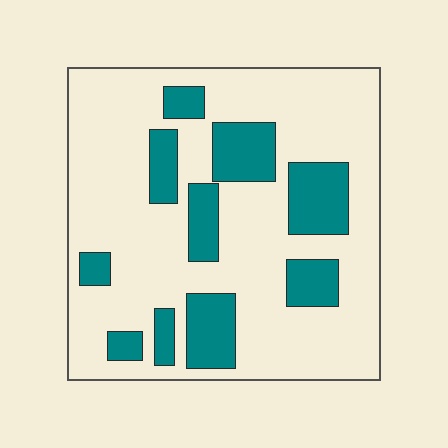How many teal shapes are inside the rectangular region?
10.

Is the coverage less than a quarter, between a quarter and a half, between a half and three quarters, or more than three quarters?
Less than a quarter.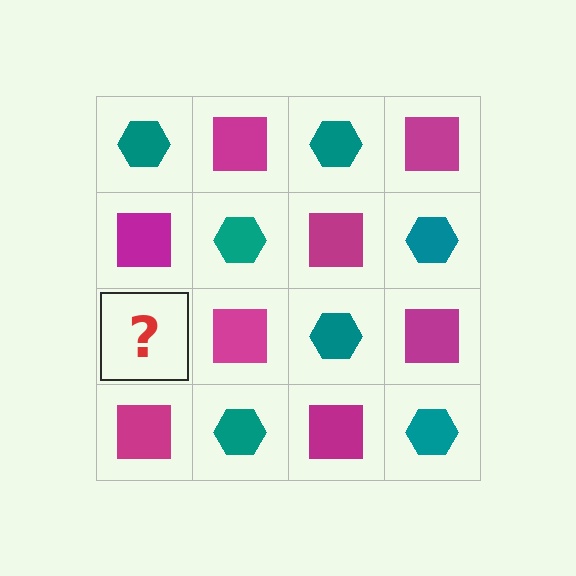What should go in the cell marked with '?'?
The missing cell should contain a teal hexagon.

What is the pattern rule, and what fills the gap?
The rule is that it alternates teal hexagon and magenta square in a checkerboard pattern. The gap should be filled with a teal hexagon.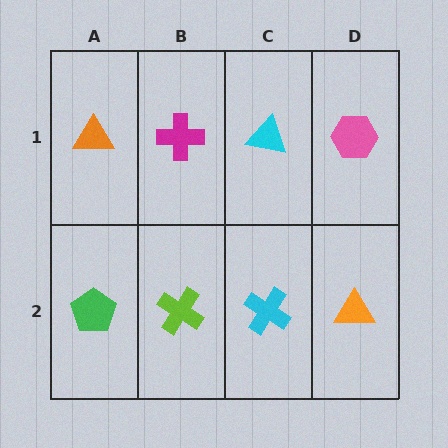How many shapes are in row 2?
4 shapes.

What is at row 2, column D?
An orange triangle.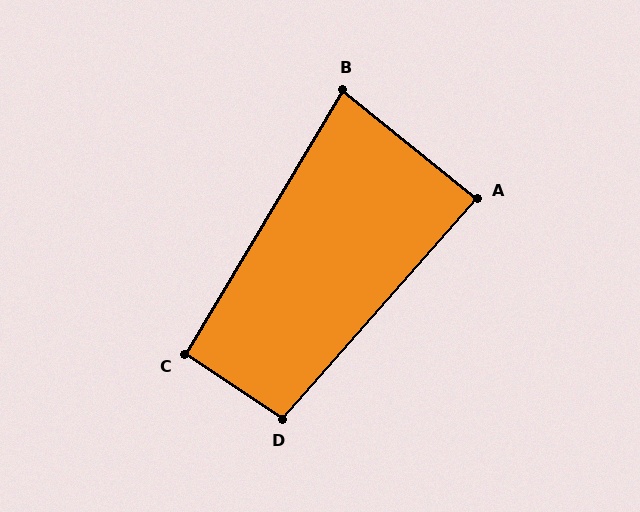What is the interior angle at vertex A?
Approximately 87 degrees (approximately right).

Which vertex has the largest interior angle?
D, at approximately 98 degrees.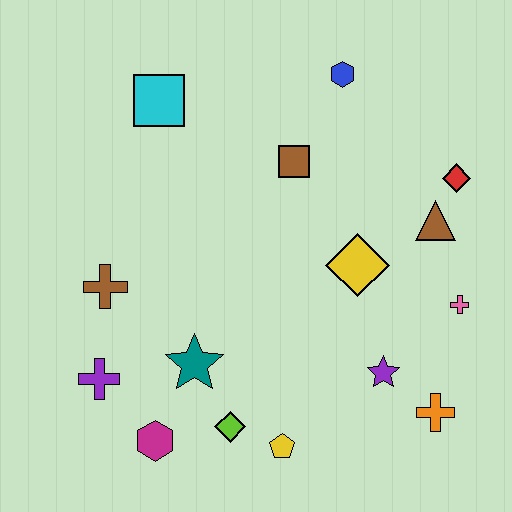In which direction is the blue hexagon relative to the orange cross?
The blue hexagon is above the orange cross.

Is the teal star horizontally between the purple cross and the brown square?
Yes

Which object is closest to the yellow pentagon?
The lime diamond is closest to the yellow pentagon.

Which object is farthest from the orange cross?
The cyan square is farthest from the orange cross.